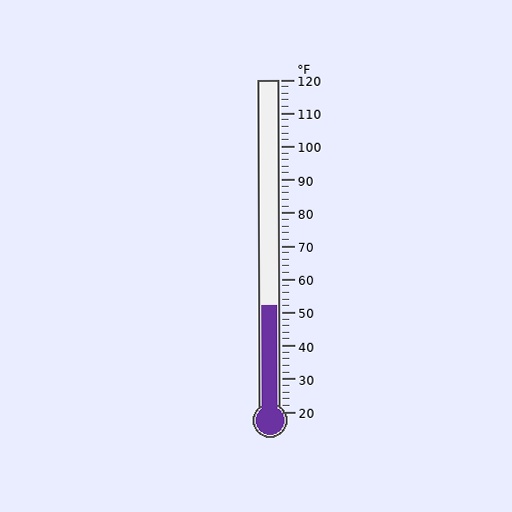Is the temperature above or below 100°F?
The temperature is below 100°F.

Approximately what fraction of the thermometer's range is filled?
The thermometer is filled to approximately 30% of its range.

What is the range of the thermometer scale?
The thermometer scale ranges from 20°F to 120°F.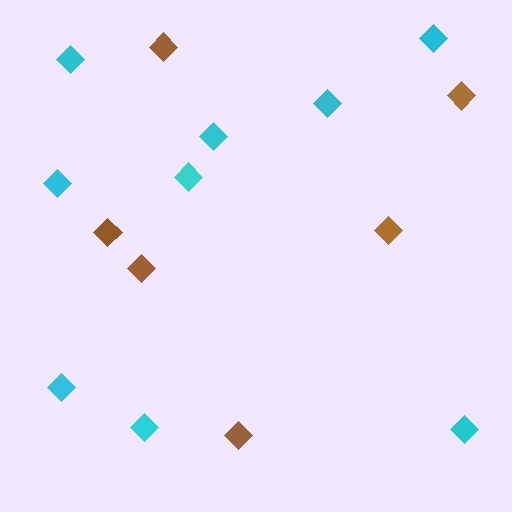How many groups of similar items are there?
There are 2 groups: one group of cyan diamonds (9) and one group of brown diamonds (6).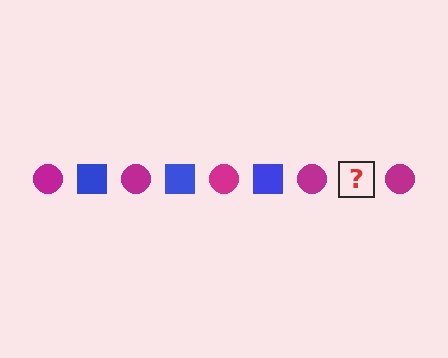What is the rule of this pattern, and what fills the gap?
The rule is that the pattern alternates between magenta circle and blue square. The gap should be filled with a blue square.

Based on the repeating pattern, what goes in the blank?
The blank should be a blue square.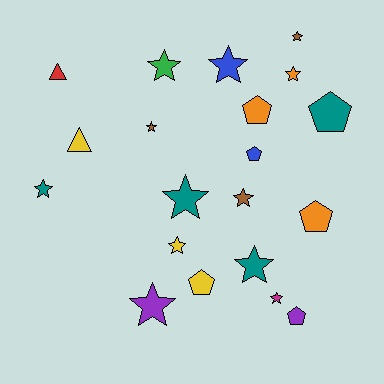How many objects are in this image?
There are 20 objects.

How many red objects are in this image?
There is 1 red object.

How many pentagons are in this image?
There are 6 pentagons.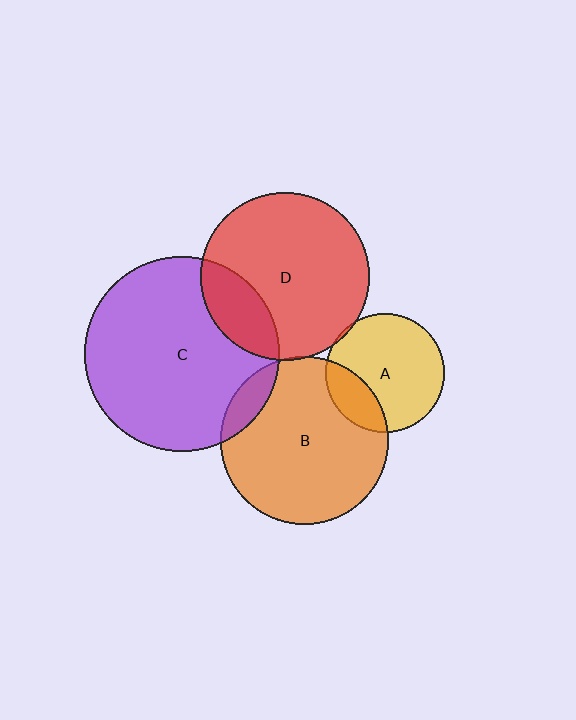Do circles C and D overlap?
Yes.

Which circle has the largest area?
Circle C (purple).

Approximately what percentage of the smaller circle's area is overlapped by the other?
Approximately 20%.